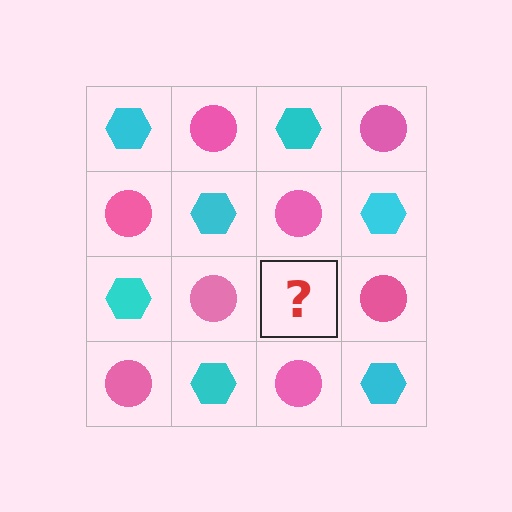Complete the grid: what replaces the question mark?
The question mark should be replaced with a cyan hexagon.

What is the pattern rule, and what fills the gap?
The rule is that it alternates cyan hexagon and pink circle in a checkerboard pattern. The gap should be filled with a cyan hexagon.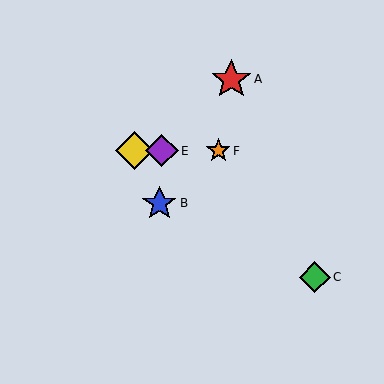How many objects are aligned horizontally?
3 objects (D, E, F) are aligned horizontally.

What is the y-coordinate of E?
Object E is at y≈151.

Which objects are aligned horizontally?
Objects D, E, F are aligned horizontally.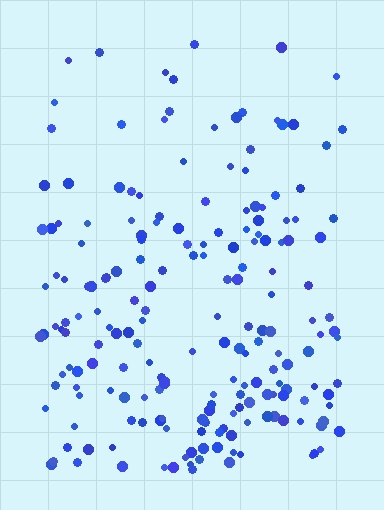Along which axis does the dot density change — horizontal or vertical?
Vertical.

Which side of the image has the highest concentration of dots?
The bottom.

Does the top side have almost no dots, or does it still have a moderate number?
Still a moderate number, just noticeably fewer than the bottom.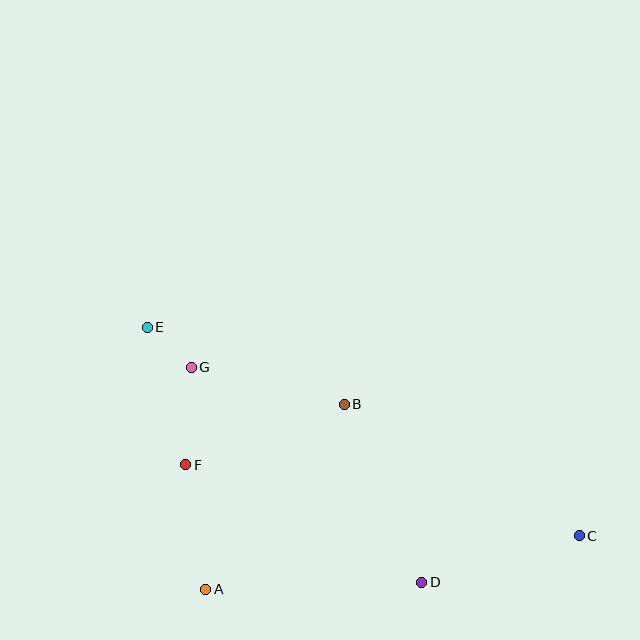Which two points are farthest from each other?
Points C and E are farthest from each other.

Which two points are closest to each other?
Points E and G are closest to each other.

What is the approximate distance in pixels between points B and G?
The distance between B and G is approximately 158 pixels.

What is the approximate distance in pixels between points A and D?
The distance between A and D is approximately 216 pixels.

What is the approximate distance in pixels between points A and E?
The distance between A and E is approximately 269 pixels.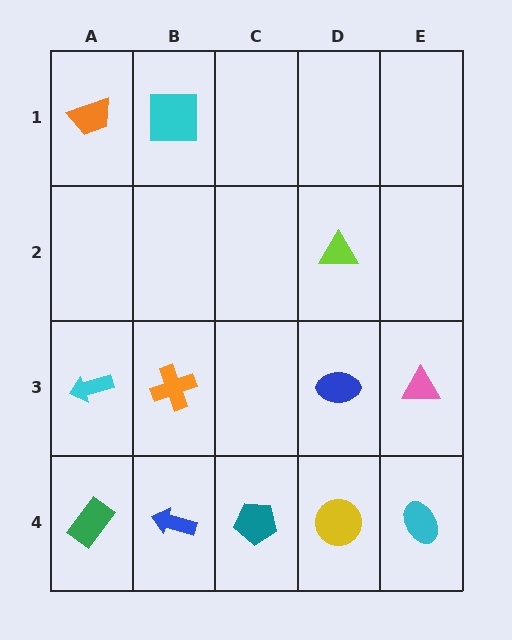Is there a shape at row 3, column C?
No, that cell is empty.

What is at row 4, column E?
A cyan ellipse.